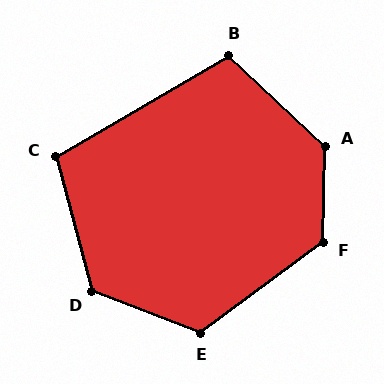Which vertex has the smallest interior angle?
C, at approximately 105 degrees.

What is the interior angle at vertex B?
Approximately 107 degrees (obtuse).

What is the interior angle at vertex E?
Approximately 123 degrees (obtuse).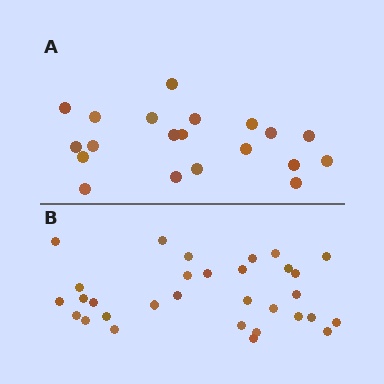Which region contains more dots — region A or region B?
Region B (the bottom region) has more dots.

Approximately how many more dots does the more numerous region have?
Region B has roughly 12 or so more dots than region A.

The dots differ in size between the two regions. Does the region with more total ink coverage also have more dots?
No. Region A has more total ink coverage because its dots are larger, but region B actually contains more individual dots. Total area can be misleading — the number of items is what matters here.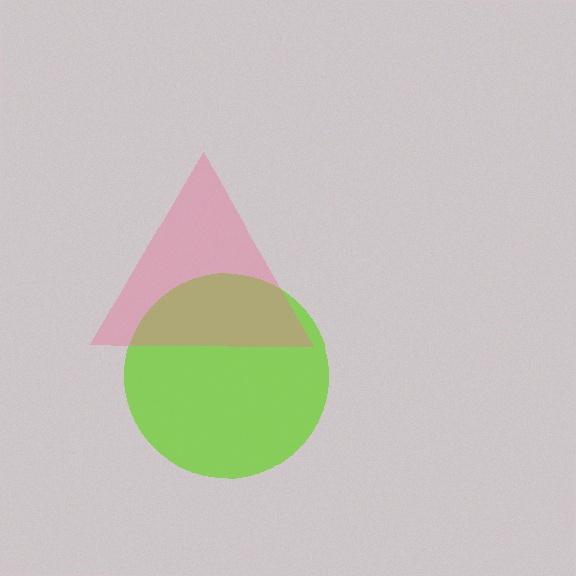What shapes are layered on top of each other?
The layered shapes are: a lime circle, a pink triangle.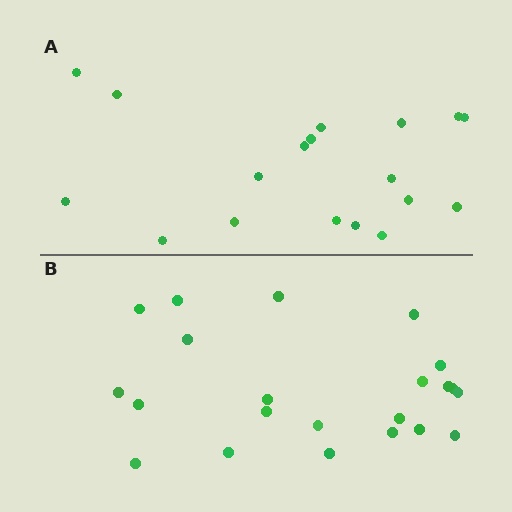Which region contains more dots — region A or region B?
Region B (the bottom region) has more dots.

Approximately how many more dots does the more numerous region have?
Region B has about 4 more dots than region A.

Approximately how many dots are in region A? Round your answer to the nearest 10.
About 20 dots. (The exact count is 18, which rounds to 20.)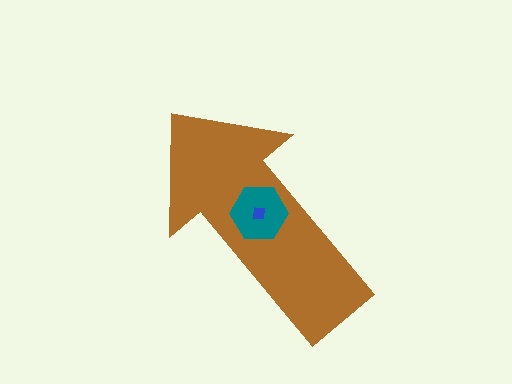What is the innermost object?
The blue square.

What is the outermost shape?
The brown arrow.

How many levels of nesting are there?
3.